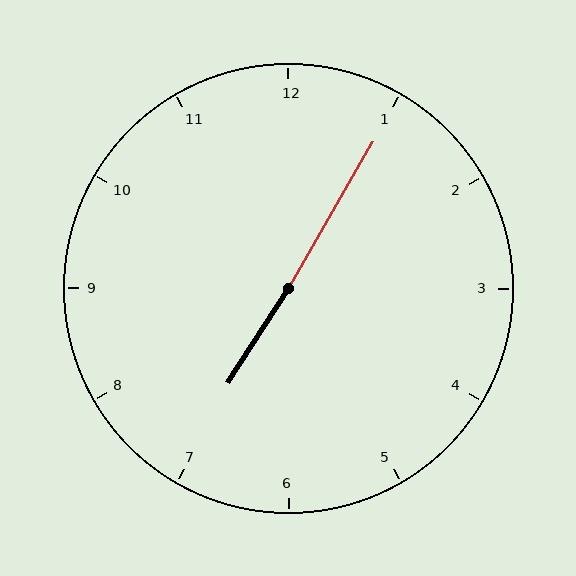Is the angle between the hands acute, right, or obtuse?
It is obtuse.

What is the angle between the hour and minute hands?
Approximately 178 degrees.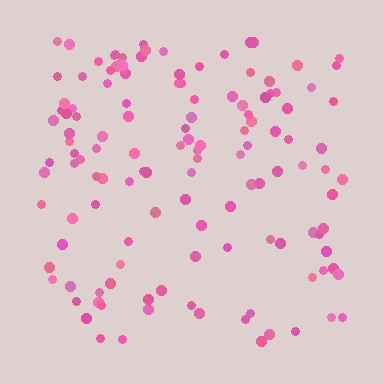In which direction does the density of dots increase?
From bottom to top, with the top side densest.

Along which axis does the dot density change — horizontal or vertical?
Vertical.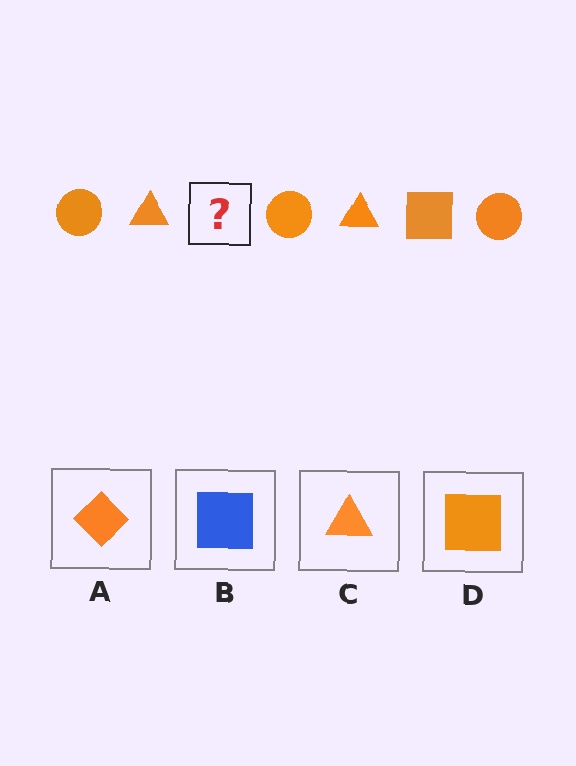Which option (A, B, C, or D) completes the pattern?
D.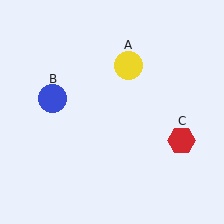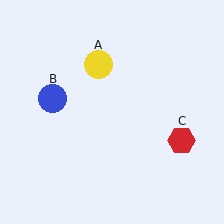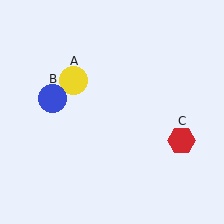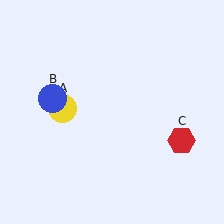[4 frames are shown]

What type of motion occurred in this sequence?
The yellow circle (object A) rotated counterclockwise around the center of the scene.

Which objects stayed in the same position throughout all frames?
Blue circle (object B) and red hexagon (object C) remained stationary.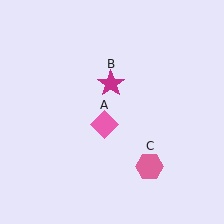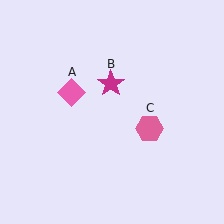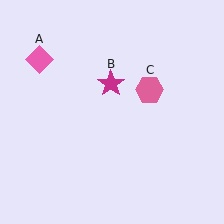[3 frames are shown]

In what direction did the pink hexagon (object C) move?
The pink hexagon (object C) moved up.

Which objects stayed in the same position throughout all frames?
Magenta star (object B) remained stationary.